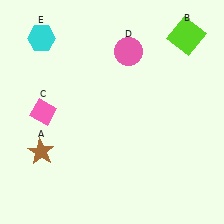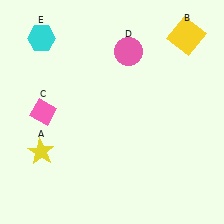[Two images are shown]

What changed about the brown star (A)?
In Image 1, A is brown. In Image 2, it changed to yellow.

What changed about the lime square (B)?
In Image 1, B is lime. In Image 2, it changed to yellow.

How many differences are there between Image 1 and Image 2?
There are 2 differences between the two images.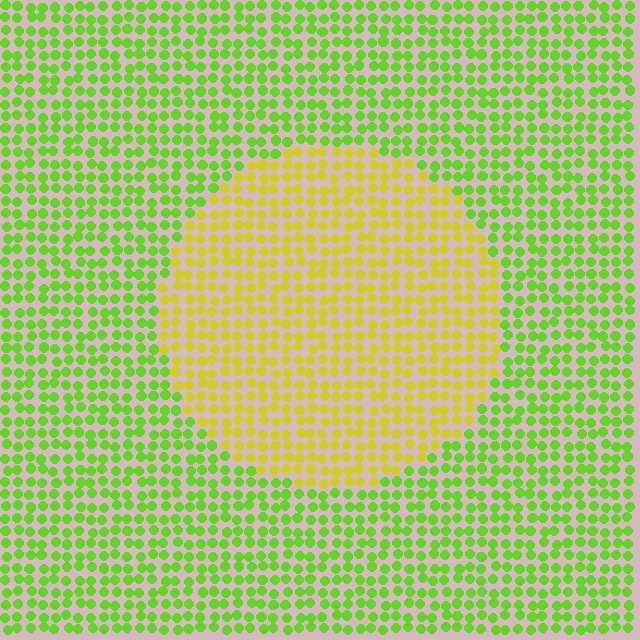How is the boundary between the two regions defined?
The boundary is defined purely by a slight shift in hue (about 42 degrees). Spacing, size, and orientation are identical on both sides.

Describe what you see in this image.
The image is filled with small lime elements in a uniform arrangement. A circle-shaped region is visible where the elements are tinted to a slightly different hue, forming a subtle color boundary.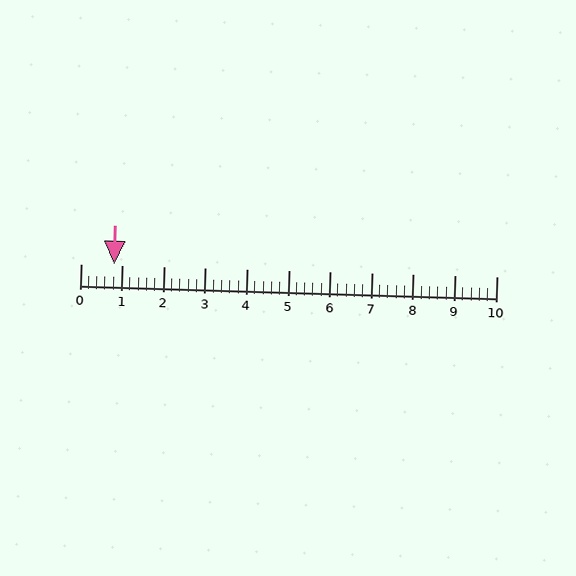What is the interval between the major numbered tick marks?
The major tick marks are spaced 1 units apart.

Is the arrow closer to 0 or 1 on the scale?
The arrow is closer to 1.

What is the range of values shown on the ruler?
The ruler shows values from 0 to 10.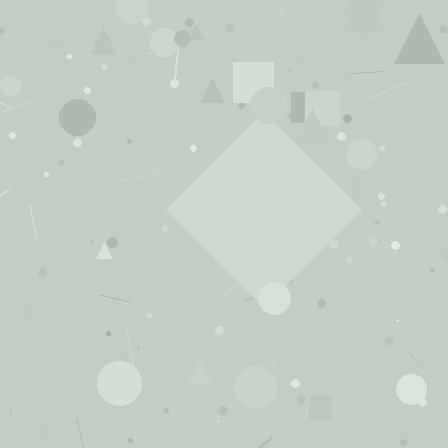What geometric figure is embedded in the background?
A diamond is embedded in the background.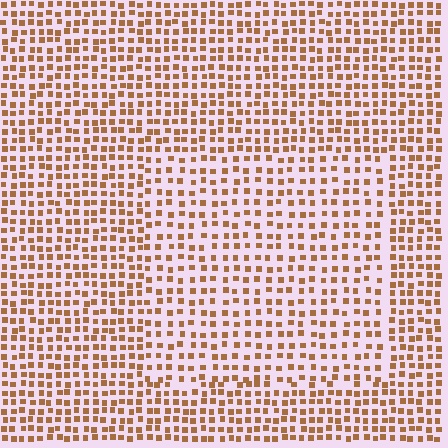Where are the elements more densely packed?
The elements are more densely packed outside the rectangle boundary.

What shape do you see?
I see a rectangle.